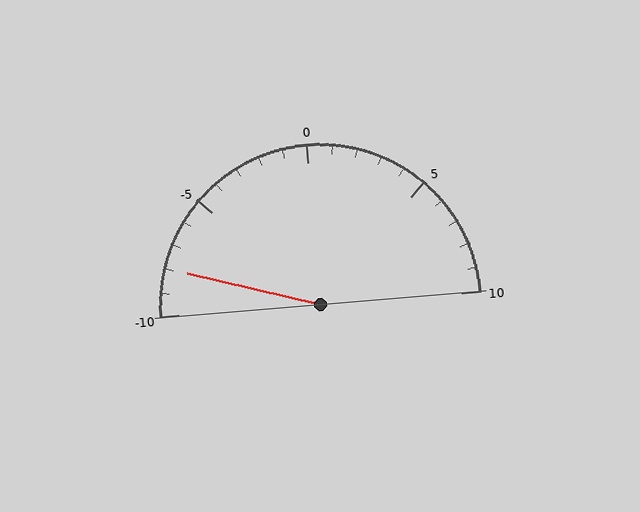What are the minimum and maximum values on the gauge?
The gauge ranges from -10 to 10.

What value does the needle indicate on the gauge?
The needle indicates approximately -8.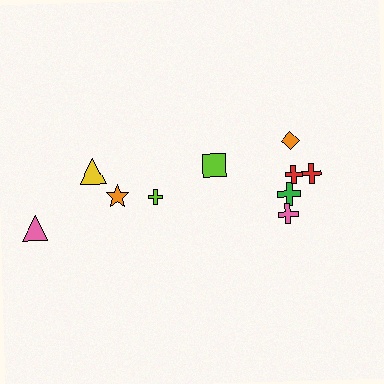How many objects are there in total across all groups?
There are 10 objects.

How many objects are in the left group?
There are 4 objects.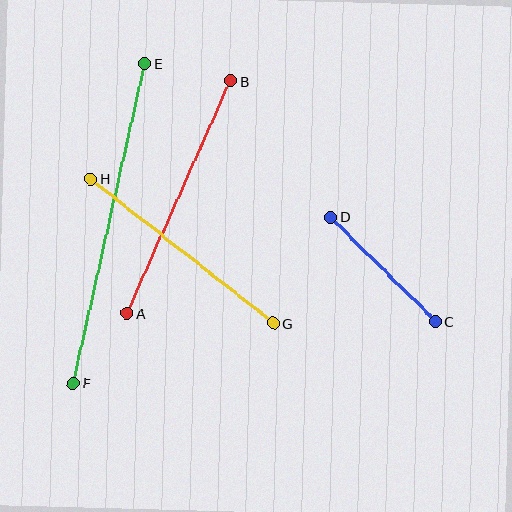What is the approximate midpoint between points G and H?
The midpoint is at approximately (182, 251) pixels.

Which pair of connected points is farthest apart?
Points E and F are farthest apart.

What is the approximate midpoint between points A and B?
The midpoint is at approximately (179, 197) pixels.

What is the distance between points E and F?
The distance is approximately 328 pixels.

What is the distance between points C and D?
The distance is approximately 148 pixels.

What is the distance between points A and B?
The distance is approximately 254 pixels.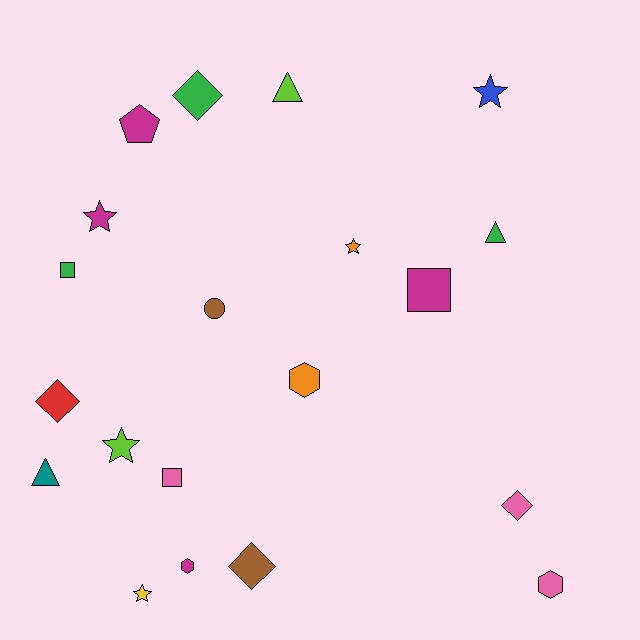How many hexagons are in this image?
There are 3 hexagons.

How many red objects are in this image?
There is 1 red object.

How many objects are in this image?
There are 20 objects.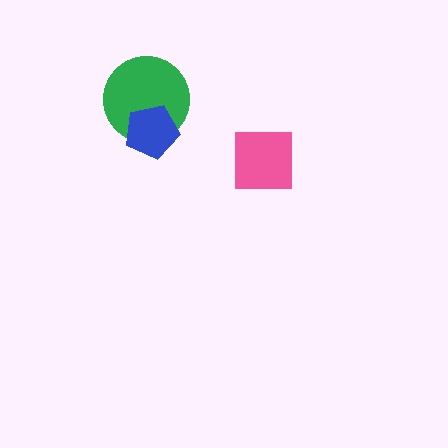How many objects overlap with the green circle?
1 object overlaps with the green circle.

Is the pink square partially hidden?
No, no other shape covers it.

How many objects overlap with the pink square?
0 objects overlap with the pink square.